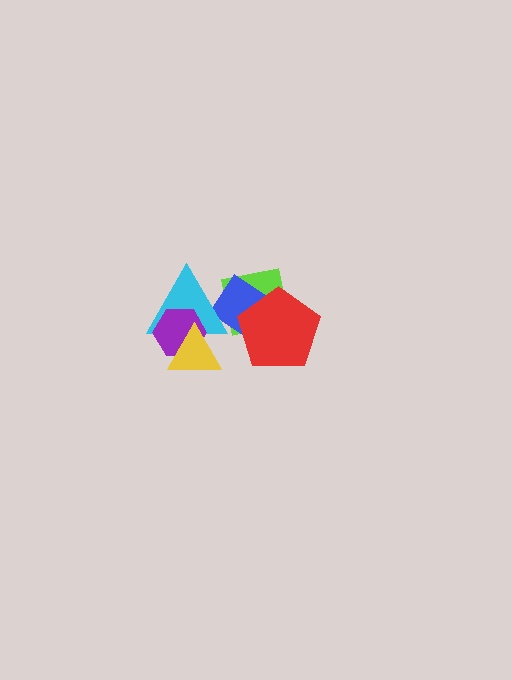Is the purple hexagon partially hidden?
Yes, it is partially covered by another shape.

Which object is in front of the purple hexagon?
The yellow triangle is in front of the purple hexagon.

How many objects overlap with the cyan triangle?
3 objects overlap with the cyan triangle.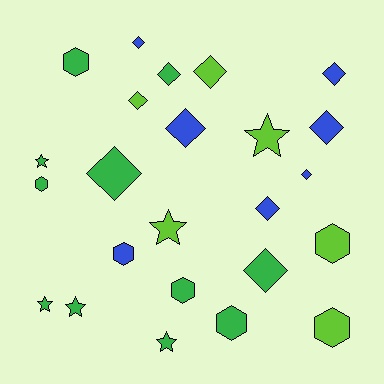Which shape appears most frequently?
Diamond, with 11 objects.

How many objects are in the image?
There are 24 objects.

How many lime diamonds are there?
There are 2 lime diamonds.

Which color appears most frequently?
Green, with 11 objects.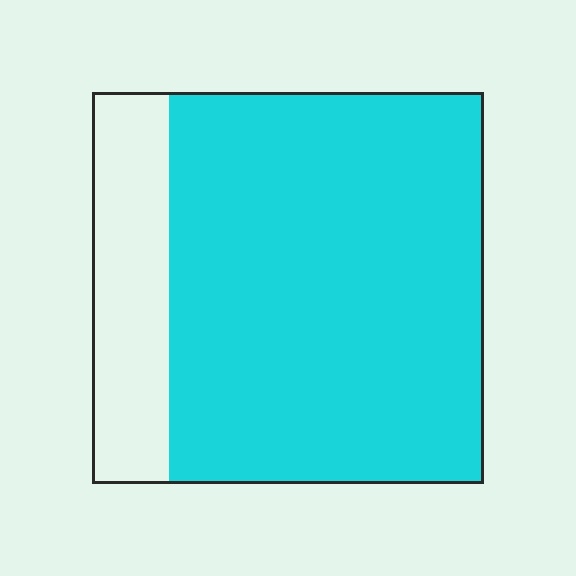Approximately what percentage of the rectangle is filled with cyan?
Approximately 80%.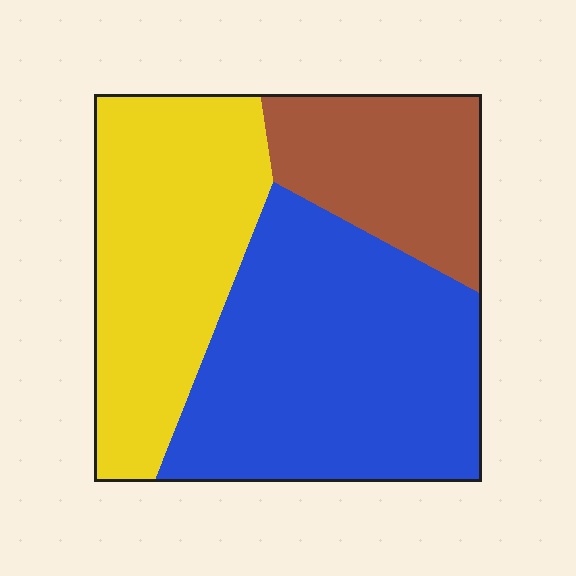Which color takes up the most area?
Blue, at roughly 45%.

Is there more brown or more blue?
Blue.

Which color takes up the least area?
Brown, at roughly 20%.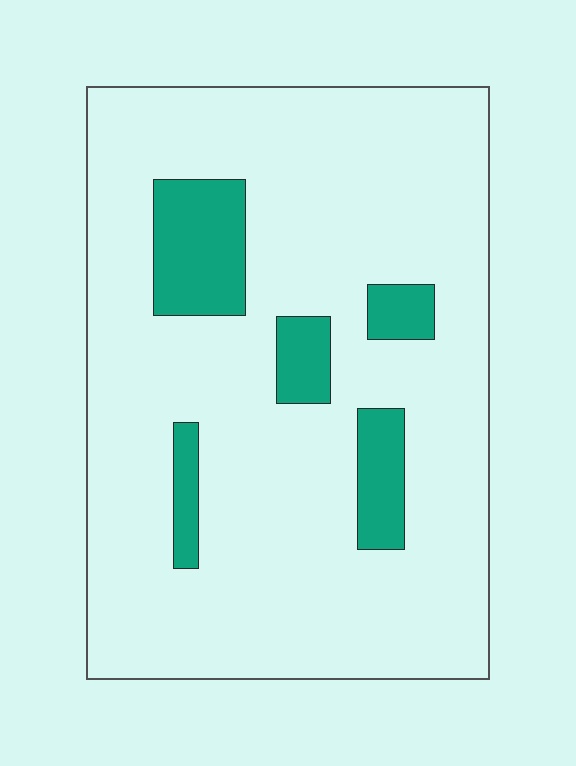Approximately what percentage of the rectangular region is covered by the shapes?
Approximately 15%.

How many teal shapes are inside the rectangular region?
5.